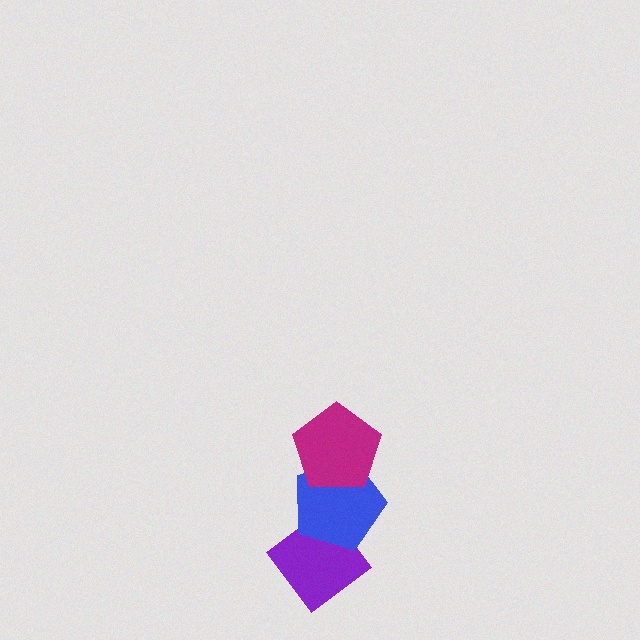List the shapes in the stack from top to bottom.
From top to bottom: the magenta pentagon, the blue pentagon, the purple diamond.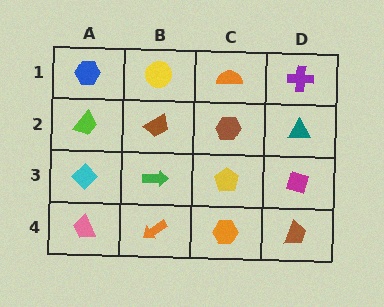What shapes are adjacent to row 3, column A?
A lime trapezoid (row 2, column A), a pink trapezoid (row 4, column A), a green arrow (row 3, column B).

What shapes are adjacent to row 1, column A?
A lime trapezoid (row 2, column A), a yellow circle (row 1, column B).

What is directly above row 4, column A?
A cyan diamond.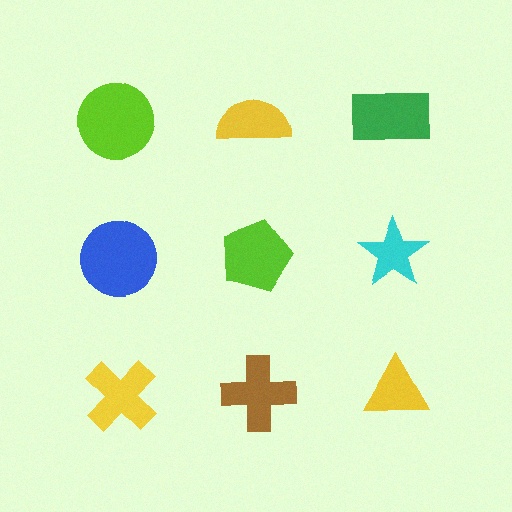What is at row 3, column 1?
A yellow cross.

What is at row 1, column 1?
A lime circle.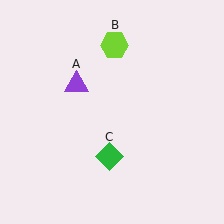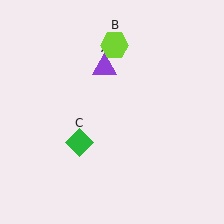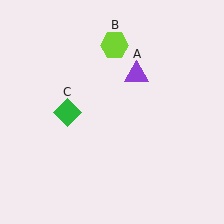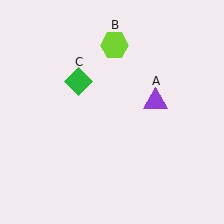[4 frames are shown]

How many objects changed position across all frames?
2 objects changed position: purple triangle (object A), green diamond (object C).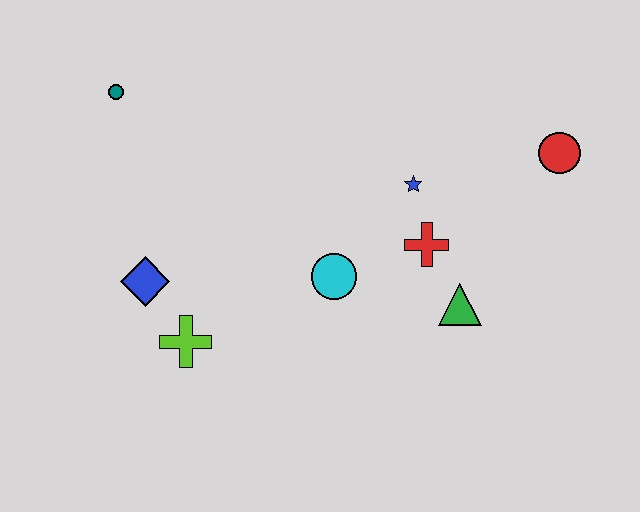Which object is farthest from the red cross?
The teal circle is farthest from the red cross.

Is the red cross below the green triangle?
No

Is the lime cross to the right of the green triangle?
No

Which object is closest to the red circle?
The blue star is closest to the red circle.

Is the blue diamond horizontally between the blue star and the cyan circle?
No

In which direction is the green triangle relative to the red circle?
The green triangle is below the red circle.